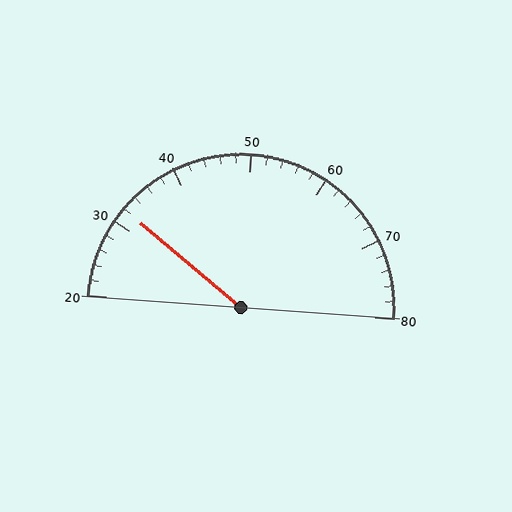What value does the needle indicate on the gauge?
The needle indicates approximately 32.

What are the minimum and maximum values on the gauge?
The gauge ranges from 20 to 80.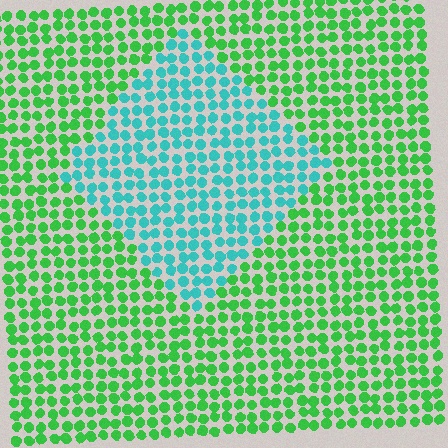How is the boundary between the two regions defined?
The boundary is defined purely by a slight shift in hue (about 51 degrees). Spacing, size, and orientation are identical on both sides.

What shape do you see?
I see a diamond.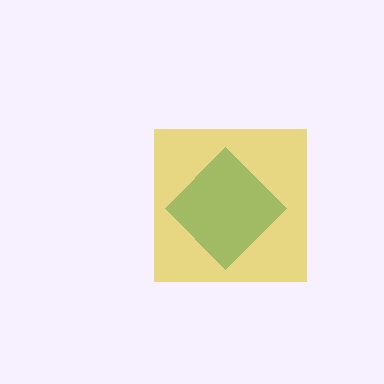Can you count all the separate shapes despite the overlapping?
Yes, there are 2 separate shapes.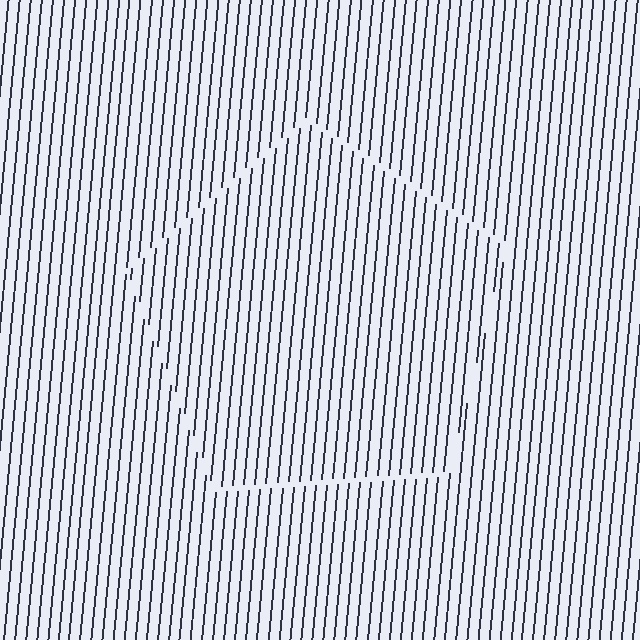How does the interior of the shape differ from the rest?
The interior of the shape contains the same grating, shifted by half a period — the contour is defined by the phase discontinuity where line-ends from the inner and outer gratings abut.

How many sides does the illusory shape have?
5 sides — the line-ends trace a pentagon.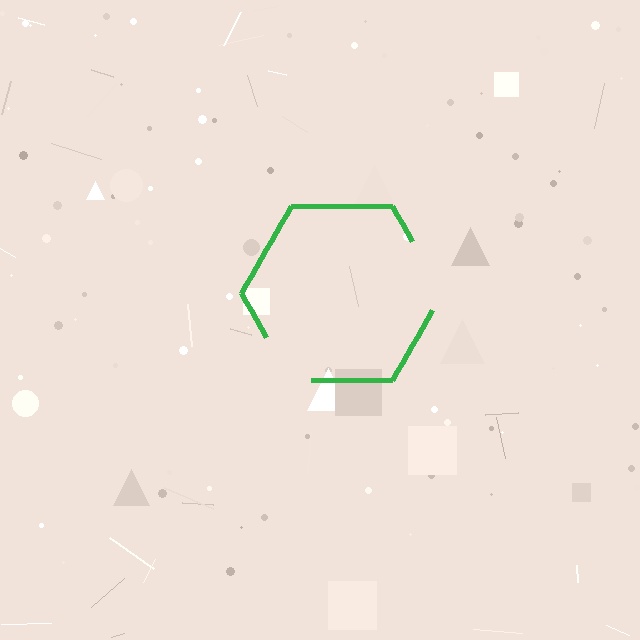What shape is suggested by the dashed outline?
The dashed outline suggests a hexagon.